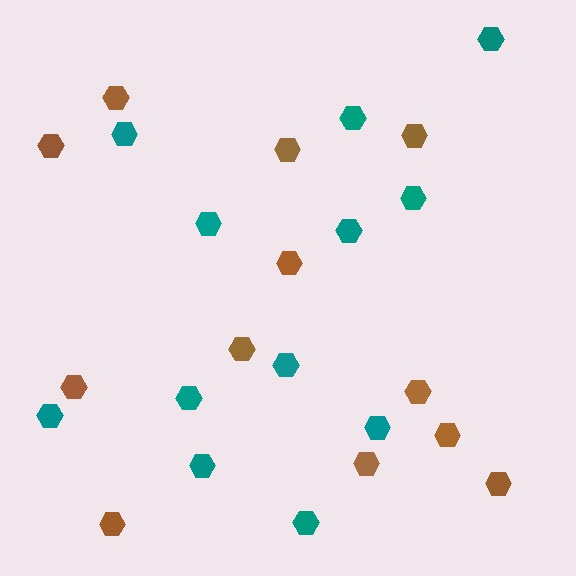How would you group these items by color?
There are 2 groups: one group of brown hexagons (12) and one group of teal hexagons (12).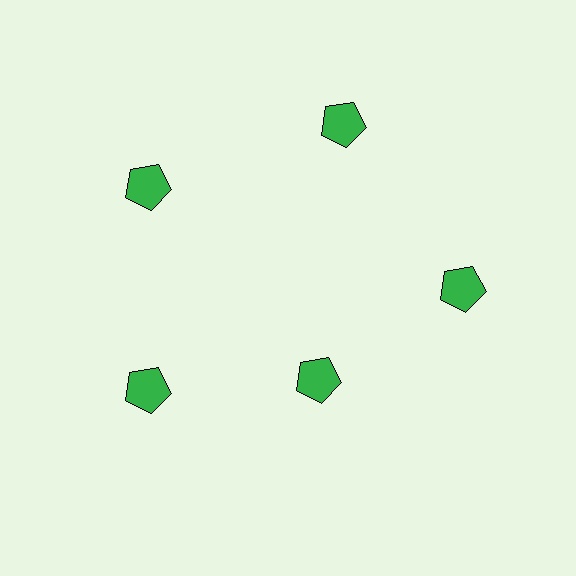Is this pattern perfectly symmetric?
No. The 5 green pentagons are arranged in a ring, but one element near the 5 o'clock position is pulled inward toward the center, breaking the 5-fold rotational symmetry.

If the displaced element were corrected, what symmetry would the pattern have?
It would have 5-fold rotational symmetry — the pattern would map onto itself every 72 degrees.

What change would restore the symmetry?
The symmetry would be restored by moving it outward, back onto the ring so that all 5 pentagons sit at equal angles and equal distance from the center.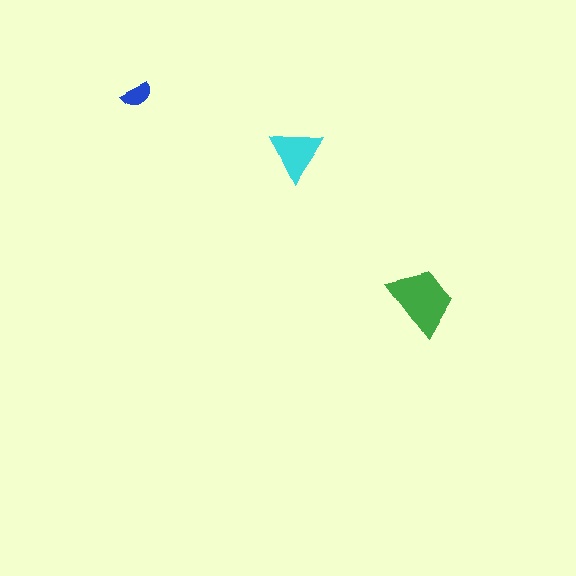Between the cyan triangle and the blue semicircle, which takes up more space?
The cyan triangle.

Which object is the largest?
The green trapezoid.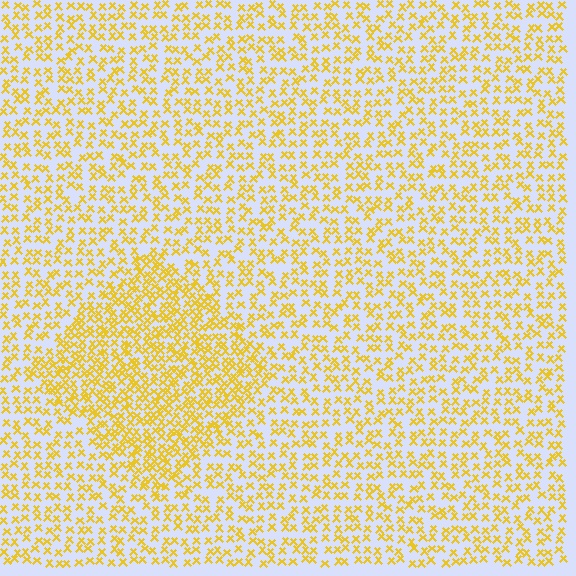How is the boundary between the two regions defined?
The boundary is defined by a change in element density (approximately 1.8x ratio). All elements are the same color, size, and shape.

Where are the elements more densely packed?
The elements are more densely packed inside the diamond boundary.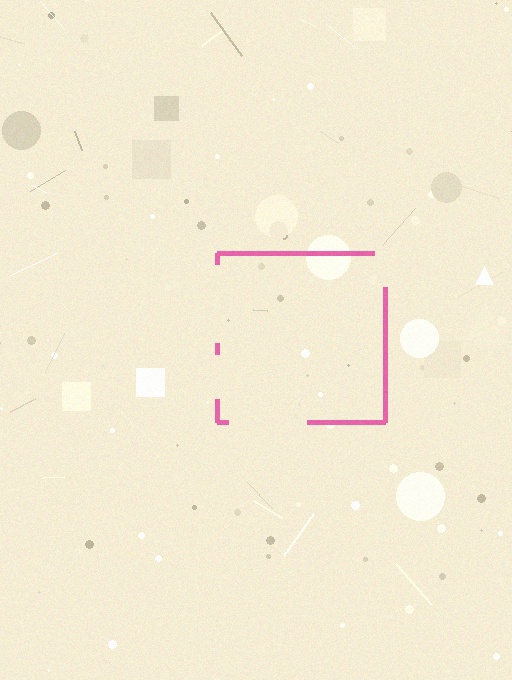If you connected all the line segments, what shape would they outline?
They would outline a square.